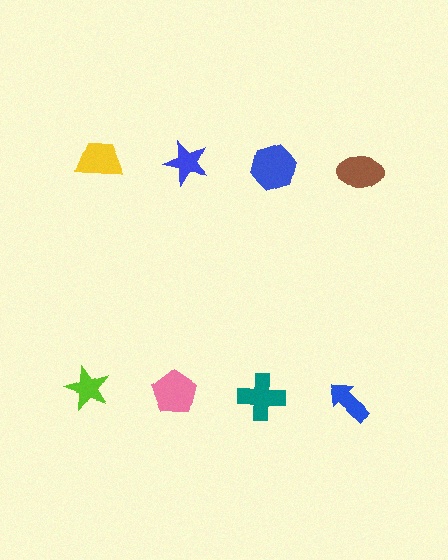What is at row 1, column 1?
A yellow trapezoid.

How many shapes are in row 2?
4 shapes.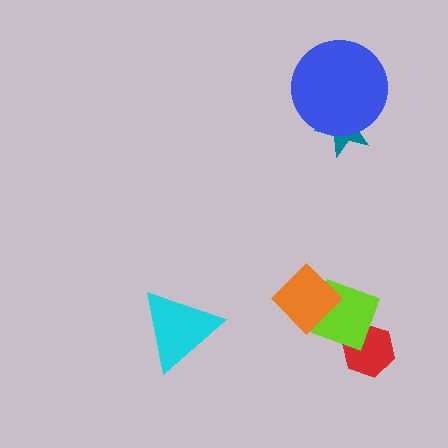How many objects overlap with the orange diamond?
1 object overlaps with the orange diamond.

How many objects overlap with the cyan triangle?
0 objects overlap with the cyan triangle.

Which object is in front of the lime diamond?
The orange diamond is in front of the lime diamond.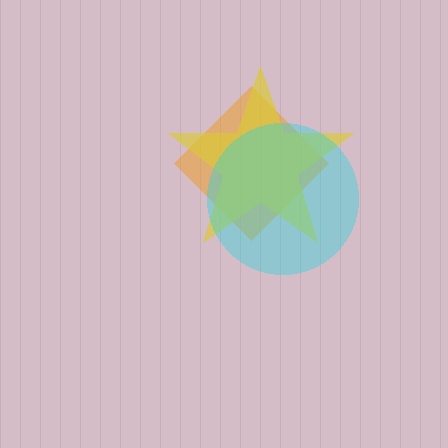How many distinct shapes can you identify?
There are 3 distinct shapes: an orange diamond, a yellow star, a cyan circle.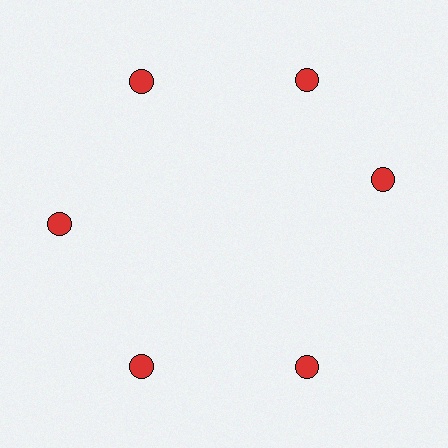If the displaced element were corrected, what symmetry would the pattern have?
It would have 6-fold rotational symmetry — the pattern would map onto itself every 60 degrees.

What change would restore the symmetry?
The symmetry would be restored by rotating it back into even spacing with its neighbors so that all 6 circles sit at equal angles and equal distance from the center.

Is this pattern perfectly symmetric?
No. The 6 red circles are arranged in a ring, but one element near the 3 o'clock position is rotated out of alignment along the ring, breaking the 6-fold rotational symmetry.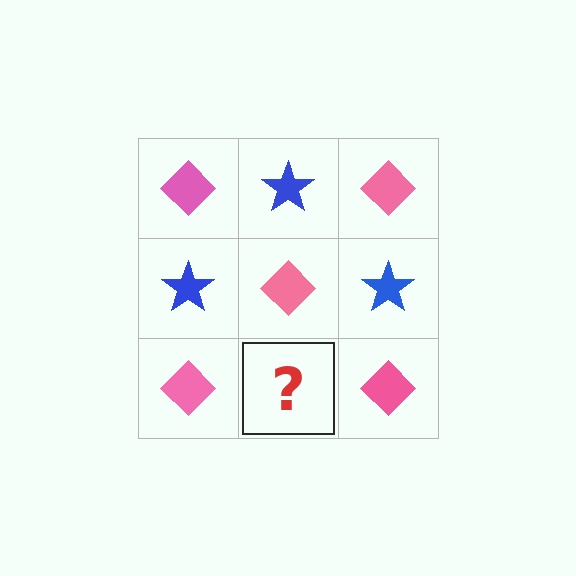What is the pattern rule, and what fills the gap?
The rule is that it alternates pink diamond and blue star in a checkerboard pattern. The gap should be filled with a blue star.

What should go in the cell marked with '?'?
The missing cell should contain a blue star.